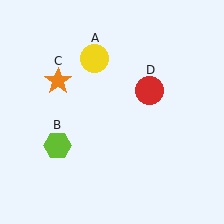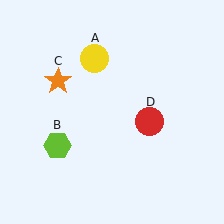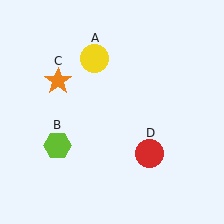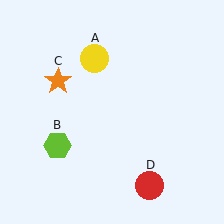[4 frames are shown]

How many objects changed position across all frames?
1 object changed position: red circle (object D).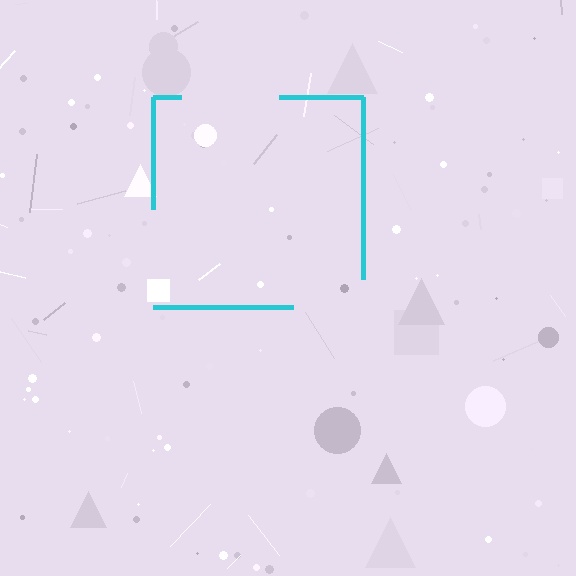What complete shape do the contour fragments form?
The contour fragments form a square.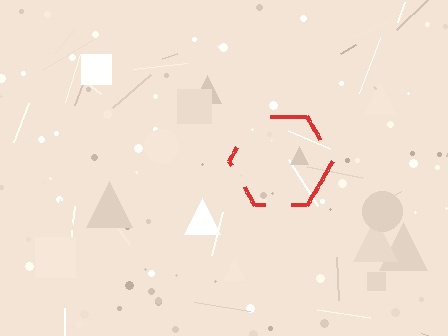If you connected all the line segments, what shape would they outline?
They would outline a hexagon.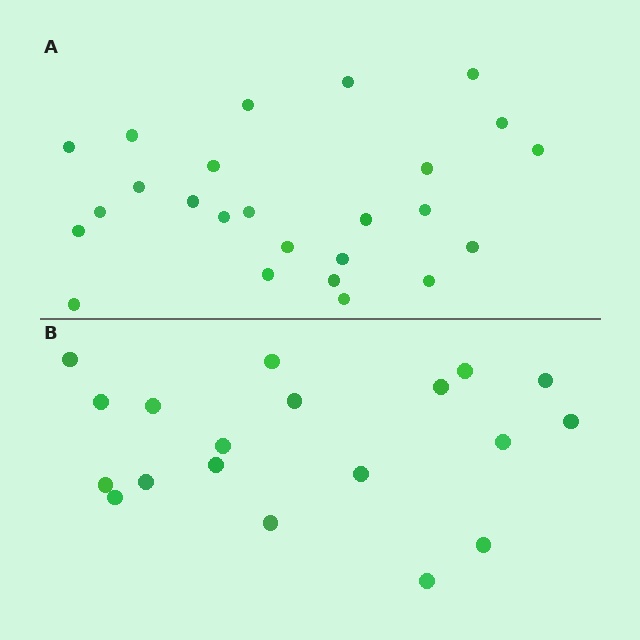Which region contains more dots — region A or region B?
Region A (the top region) has more dots.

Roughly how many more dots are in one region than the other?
Region A has about 6 more dots than region B.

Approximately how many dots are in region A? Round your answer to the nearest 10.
About 20 dots. (The exact count is 25, which rounds to 20.)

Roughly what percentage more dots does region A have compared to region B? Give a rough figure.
About 30% more.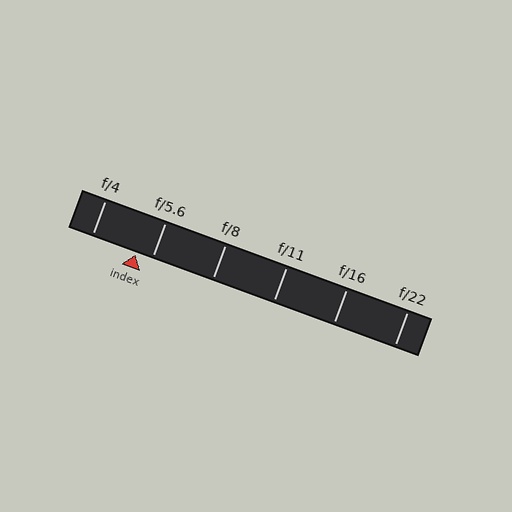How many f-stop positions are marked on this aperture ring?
There are 6 f-stop positions marked.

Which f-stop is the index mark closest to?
The index mark is closest to f/5.6.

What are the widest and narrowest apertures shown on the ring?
The widest aperture shown is f/4 and the narrowest is f/22.